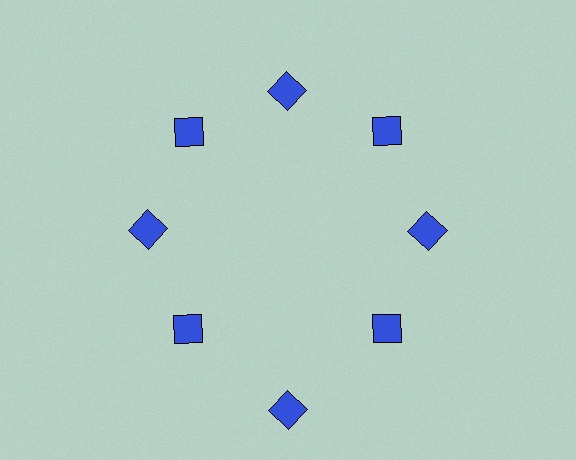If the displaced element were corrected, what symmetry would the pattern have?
It would have 8-fold rotational symmetry — the pattern would map onto itself every 45 degrees.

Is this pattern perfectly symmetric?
No. The 8 blue diamonds are arranged in a ring, but one element near the 6 o'clock position is pushed outward from the center, breaking the 8-fold rotational symmetry.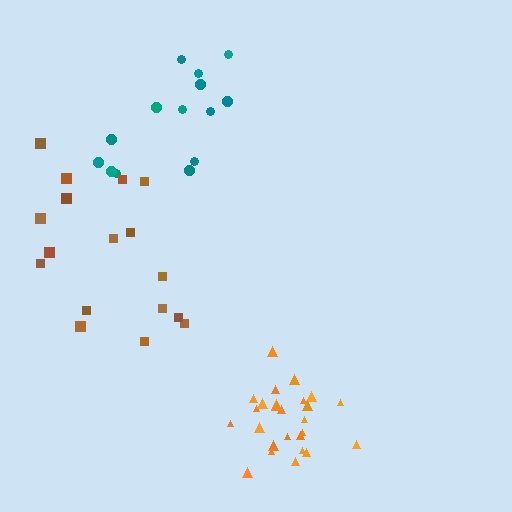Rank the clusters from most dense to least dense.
orange, teal, brown.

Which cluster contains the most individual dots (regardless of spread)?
Orange (26).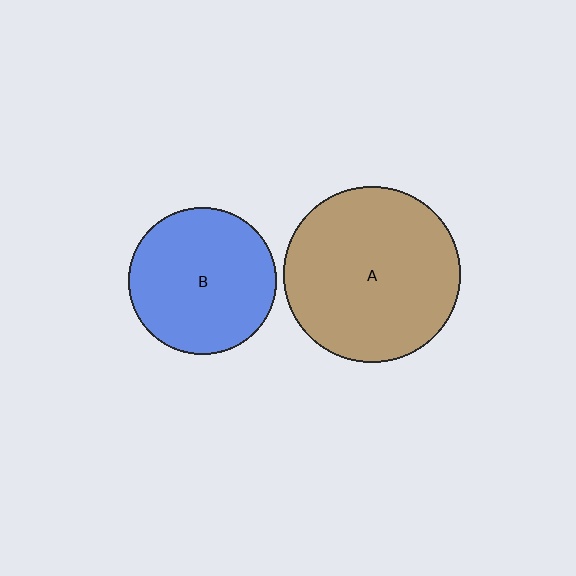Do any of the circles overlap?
No, none of the circles overlap.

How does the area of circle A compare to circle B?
Approximately 1.4 times.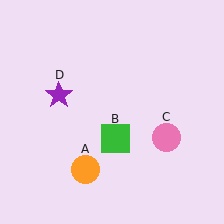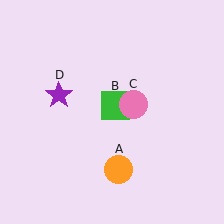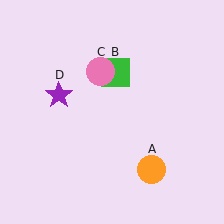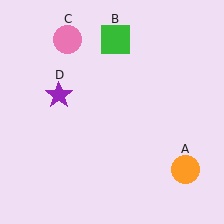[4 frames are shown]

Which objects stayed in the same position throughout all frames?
Purple star (object D) remained stationary.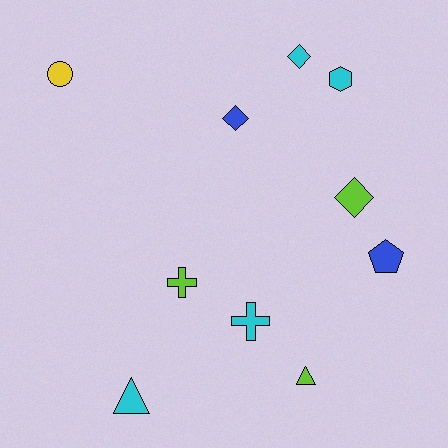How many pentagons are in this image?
There is 1 pentagon.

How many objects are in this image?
There are 10 objects.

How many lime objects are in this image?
There are 3 lime objects.